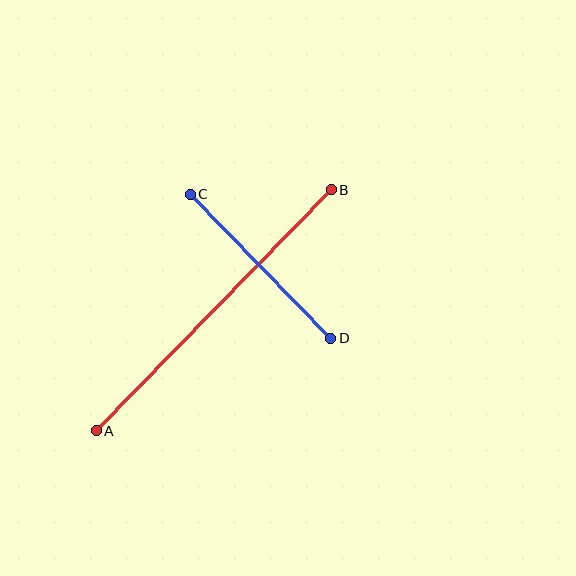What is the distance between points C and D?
The distance is approximately 201 pixels.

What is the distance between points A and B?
The distance is approximately 337 pixels.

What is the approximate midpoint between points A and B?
The midpoint is at approximately (214, 310) pixels.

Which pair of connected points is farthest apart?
Points A and B are farthest apart.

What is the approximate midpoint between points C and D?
The midpoint is at approximately (261, 266) pixels.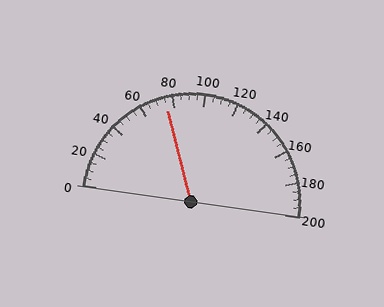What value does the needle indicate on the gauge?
The needle indicates approximately 75.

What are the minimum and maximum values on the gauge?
The gauge ranges from 0 to 200.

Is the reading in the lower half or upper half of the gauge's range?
The reading is in the lower half of the range (0 to 200).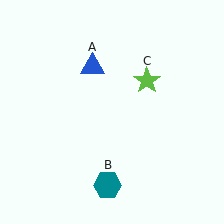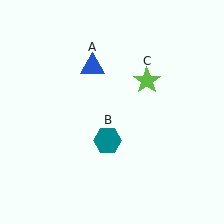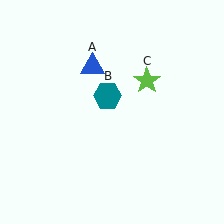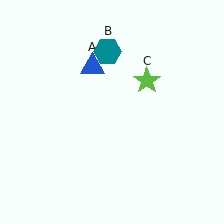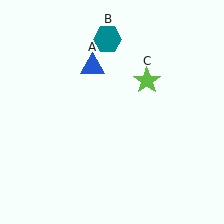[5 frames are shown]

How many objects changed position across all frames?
1 object changed position: teal hexagon (object B).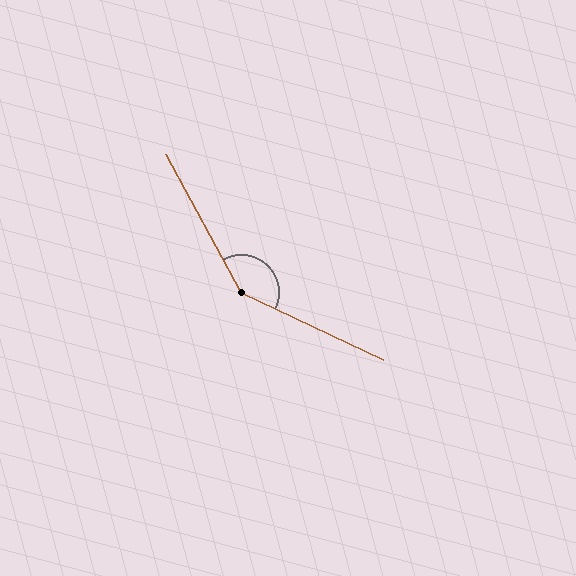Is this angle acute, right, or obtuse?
It is obtuse.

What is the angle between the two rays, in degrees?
Approximately 144 degrees.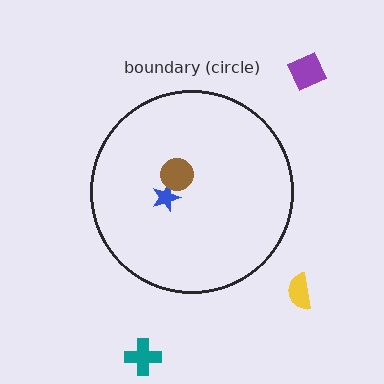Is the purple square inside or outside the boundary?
Outside.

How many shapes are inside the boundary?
2 inside, 3 outside.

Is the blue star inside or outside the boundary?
Inside.